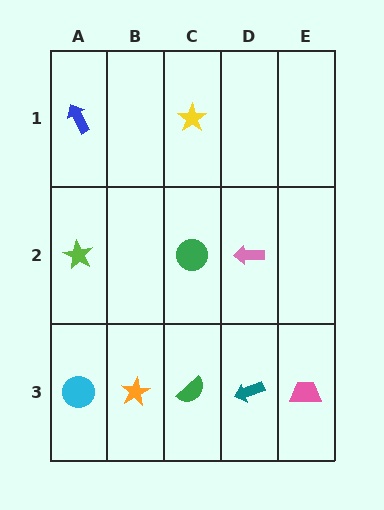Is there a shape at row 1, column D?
No, that cell is empty.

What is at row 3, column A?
A cyan circle.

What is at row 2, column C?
A green circle.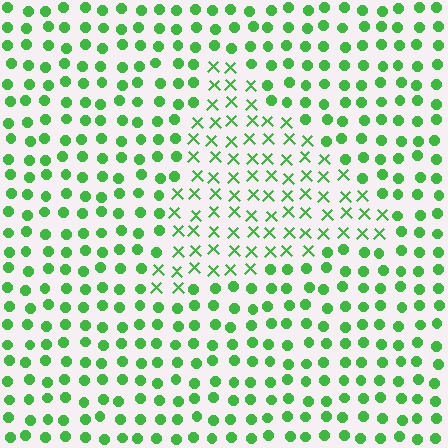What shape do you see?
I see a triangle.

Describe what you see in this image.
The image is filled with small green elements arranged in a uniform grid. A triangle-shaped region contains X marks, while the surrounding area contains circles. The boundary is defined purely by the change in element shape.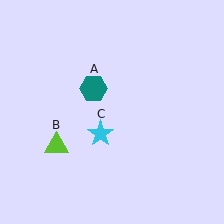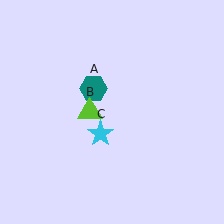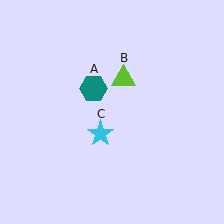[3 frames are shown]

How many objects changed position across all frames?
1 object changed position: lime triangle (object B).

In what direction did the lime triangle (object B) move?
The lime triangle (object B) moved up and to the right.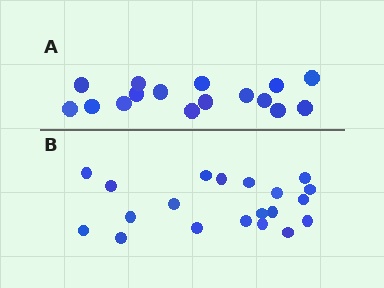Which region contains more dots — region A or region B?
Region B (the bottom region) has more dots.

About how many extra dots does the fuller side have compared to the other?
Region B has about 4 more dots than region A.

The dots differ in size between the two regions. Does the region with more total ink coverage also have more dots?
No. Region A has more total ink coverage because its dots are larger, but region B actually contains more individual dots. Total area can be misleading — the number of items is what matters here.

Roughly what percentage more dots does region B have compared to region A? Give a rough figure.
About 25% more.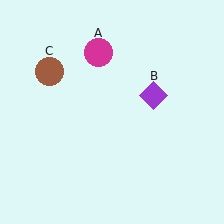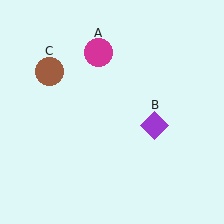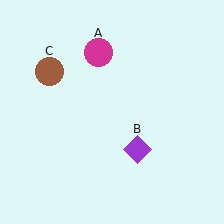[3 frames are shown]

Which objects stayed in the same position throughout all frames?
Magenta circle (object A) and brown circle (object C) remained stationary.